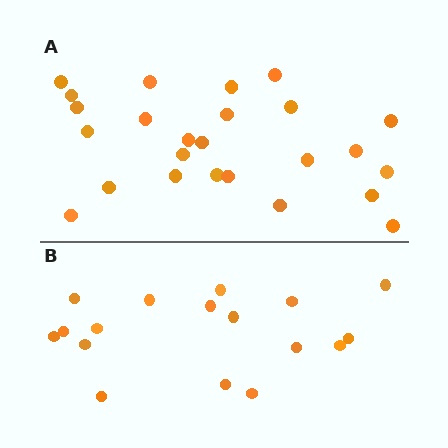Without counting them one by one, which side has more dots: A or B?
Region A (the top region) has more dots.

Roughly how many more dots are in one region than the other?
Region A has roughly 8 or so more dots than region B.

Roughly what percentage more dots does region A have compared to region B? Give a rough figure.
About 45% more.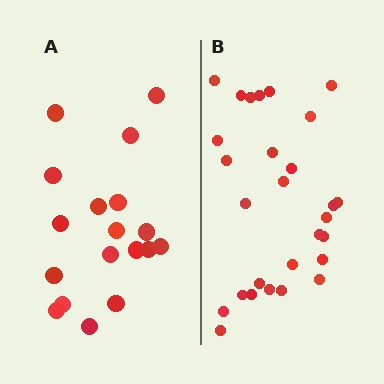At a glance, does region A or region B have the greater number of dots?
Region B (the right region) has more dots.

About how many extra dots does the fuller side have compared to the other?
Region B has roughly 10 or so more dots than region A.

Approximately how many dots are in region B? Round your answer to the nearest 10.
About 30 dots. (The exact count is 28, which rounds to 30.)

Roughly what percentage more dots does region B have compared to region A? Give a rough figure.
About 55% more.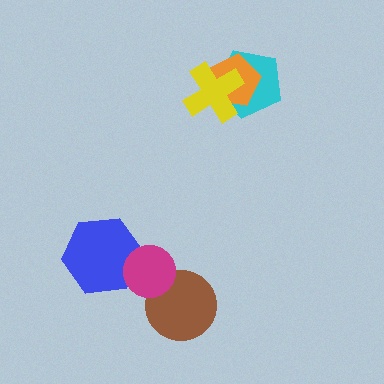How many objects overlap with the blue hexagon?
1 object overlaps with the blue hexagon.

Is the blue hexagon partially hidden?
Yes, it is partially covered by another shape.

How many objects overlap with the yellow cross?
2 objects overlap with the yellow cross.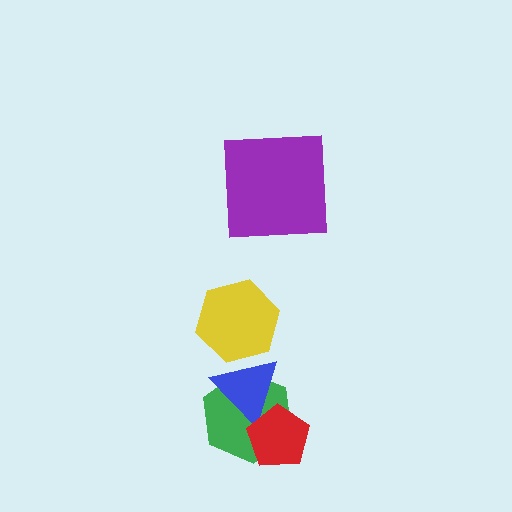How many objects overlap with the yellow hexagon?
1 object overlaps with the yellow hexagon.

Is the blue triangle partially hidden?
Yes, it is partially covered by another shape.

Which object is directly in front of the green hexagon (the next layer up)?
The blue triangle is directly in front of the green hexagon.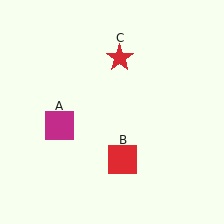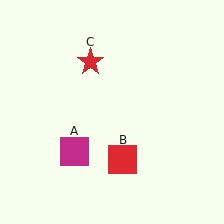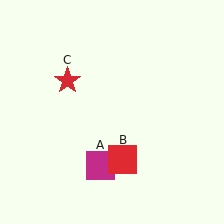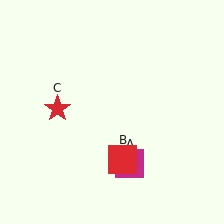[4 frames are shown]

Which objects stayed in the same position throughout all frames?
Red square (object B) remained stationary.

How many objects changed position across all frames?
2 objects changed position: magenta square (object A), red star (object C).